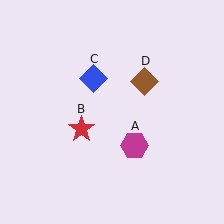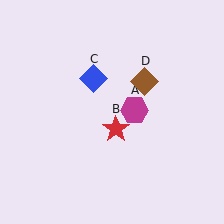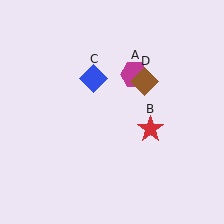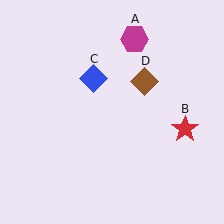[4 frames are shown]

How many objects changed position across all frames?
2 objects changed position: magenta hexagon (object A), red star (object B).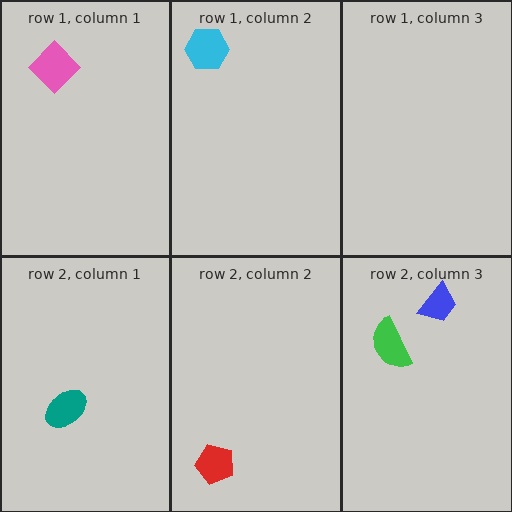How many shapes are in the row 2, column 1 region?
1.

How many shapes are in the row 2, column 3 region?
2.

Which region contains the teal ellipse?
The row 2, column 1 region.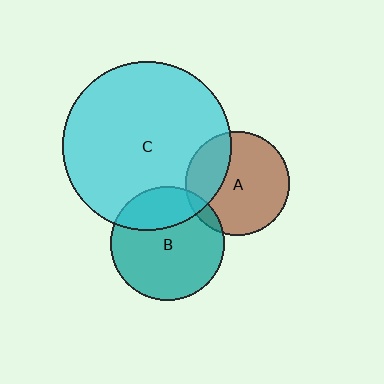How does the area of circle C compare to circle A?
Approximately 2.6 times.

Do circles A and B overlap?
Yes.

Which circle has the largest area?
Circle C (cyan).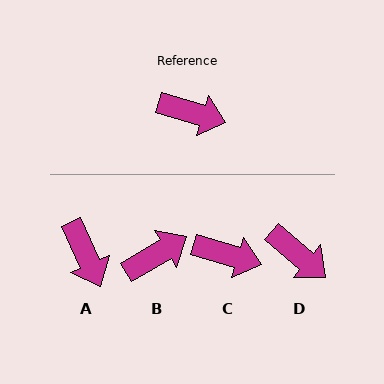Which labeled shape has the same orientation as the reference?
C.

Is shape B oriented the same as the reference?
No, it is off by about 47 degrees.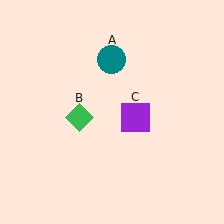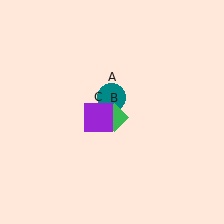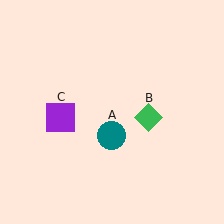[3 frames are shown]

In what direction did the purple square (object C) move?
The purple square (object C) moved left.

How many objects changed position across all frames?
3 objects changed position: teal circle (object A), green diamond (object B), purple square (object C).